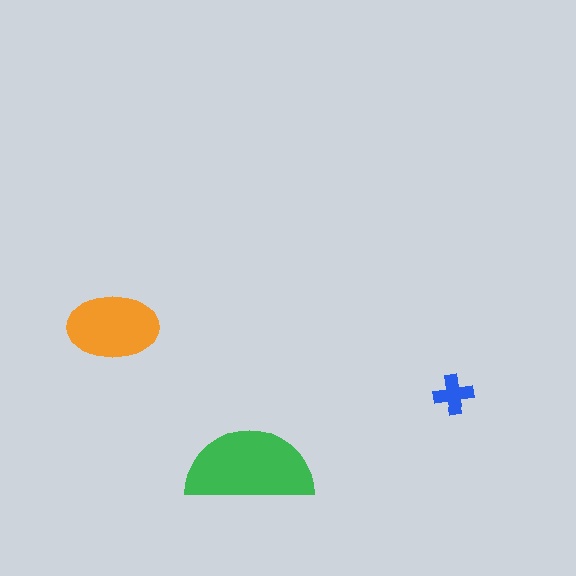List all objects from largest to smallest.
The green semicircle, the orange ellipse, the blue cross.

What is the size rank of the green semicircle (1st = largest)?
1st.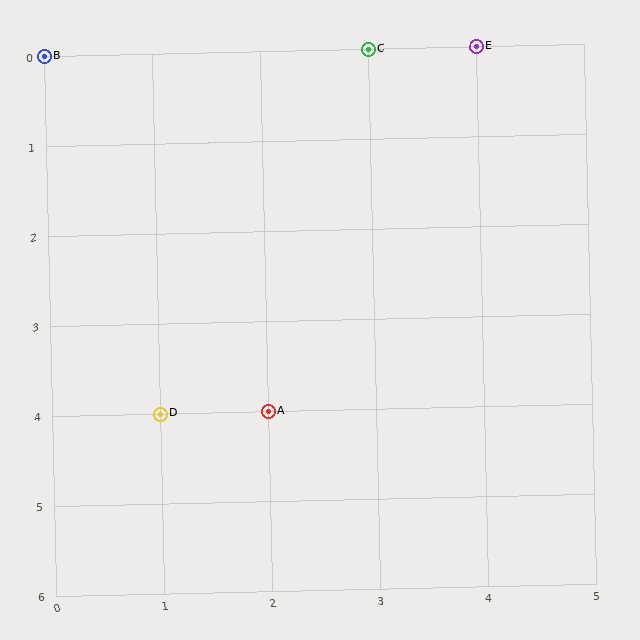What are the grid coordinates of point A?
Point A is at grid coordinates (2, 4).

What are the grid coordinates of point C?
Point C is at grid coordinates (3, 0).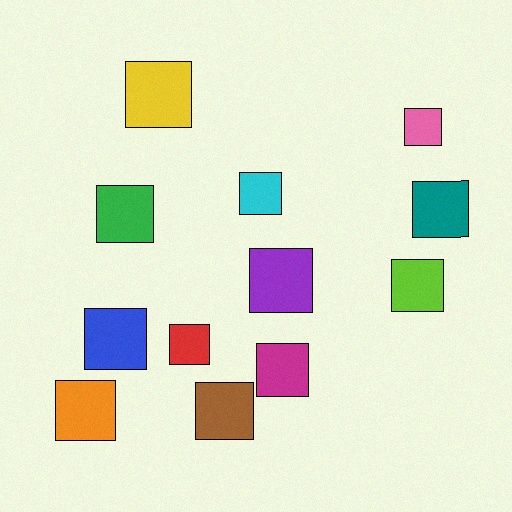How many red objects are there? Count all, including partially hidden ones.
There is 1 red object.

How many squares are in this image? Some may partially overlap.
There are 12 squares.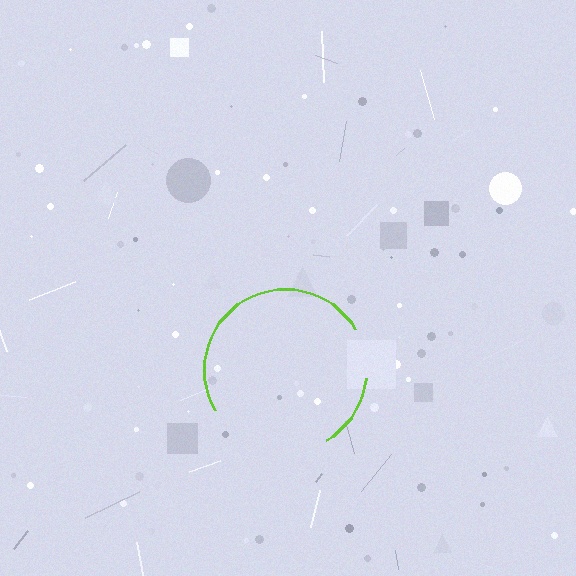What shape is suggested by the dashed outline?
The dashed outline suggests a circle.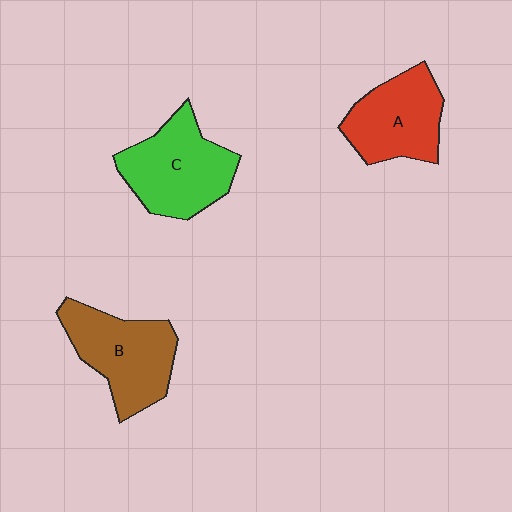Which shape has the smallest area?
Shape A (red).